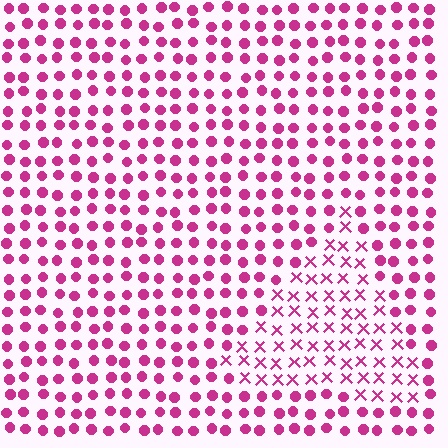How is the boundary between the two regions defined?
The boundary is defined by a change in element shape: X marks inside vs. circles outside. All elements share the same color and spacing.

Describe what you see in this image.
The image is filled with small magenta elements arranged in a uniform grid. A triangle-shaped region contains X marks, while the surrounding area contains circles. The boundary is defined purely by the change in element shape.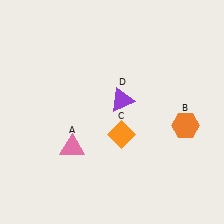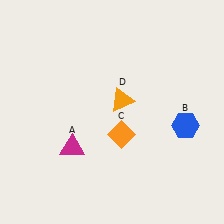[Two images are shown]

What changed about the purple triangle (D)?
In Image 1, D is purple. In Image 2, it changed to orange.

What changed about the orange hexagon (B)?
In Image 1, B is orange. In Image 2, it changed to blue.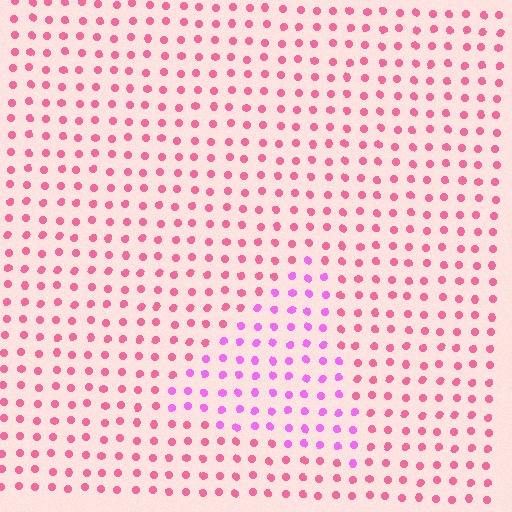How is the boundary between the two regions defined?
The boundary is defined purely by a slight shift in hue (about 38 degrees). Spacing, size, and orientation are identical on both sides.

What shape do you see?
I see a triangle.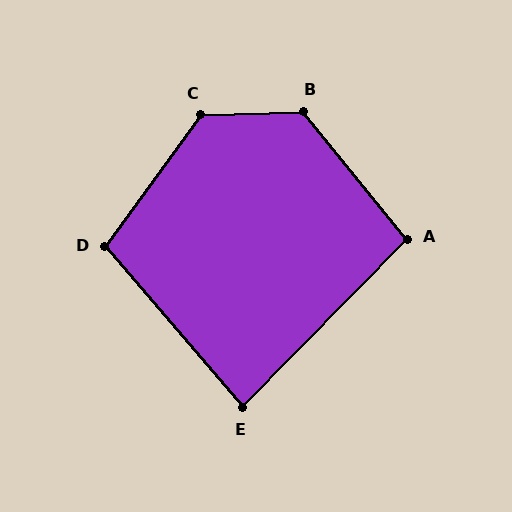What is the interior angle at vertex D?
Approximately 103 degrees (obtuse).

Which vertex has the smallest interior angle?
E, at approximately 85 degrees.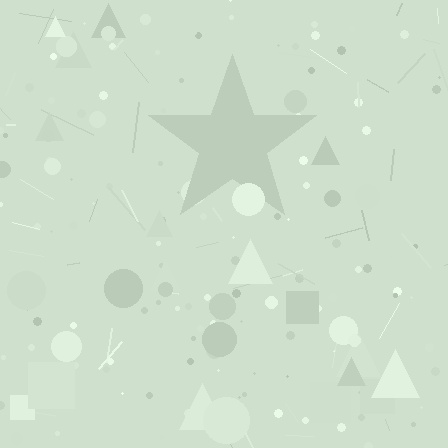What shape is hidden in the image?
A star is hidden in the image.